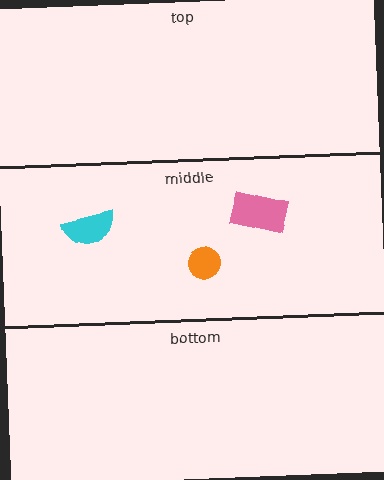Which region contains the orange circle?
The middle region.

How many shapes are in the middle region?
3.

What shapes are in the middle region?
The pink rectangle, the orange circle, the cyan semicircle.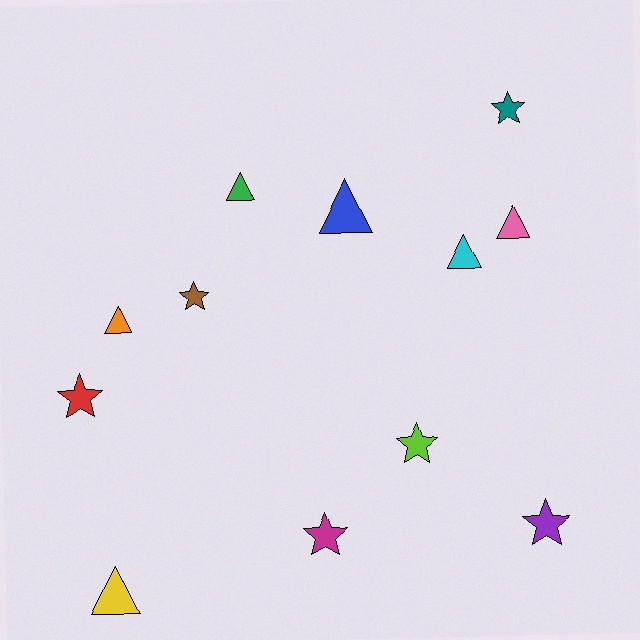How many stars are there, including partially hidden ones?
There are 6 stars.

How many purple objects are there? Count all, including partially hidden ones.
There is 1 purple object.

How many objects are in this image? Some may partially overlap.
There are 12 objects.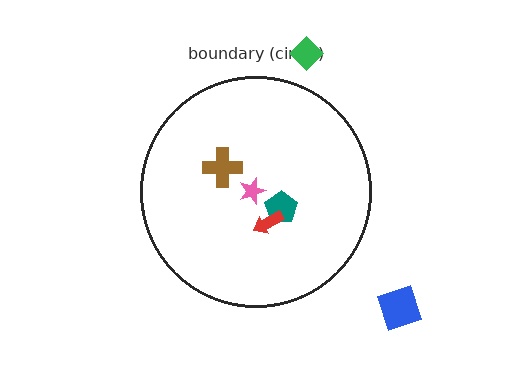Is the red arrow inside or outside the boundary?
Inside.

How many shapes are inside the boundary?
4 inside, 2 outside.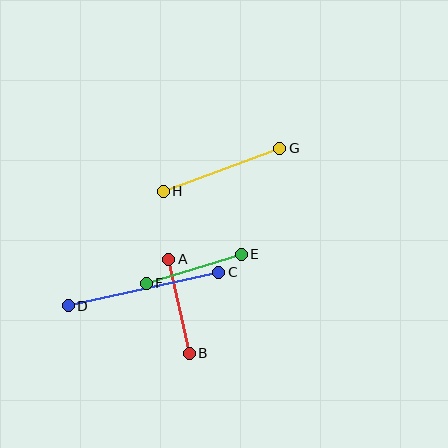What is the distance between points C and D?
The distance is approximately 154 pixels.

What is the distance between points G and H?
The distance is approximately 124 pixels.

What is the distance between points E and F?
The distance is approximately 99 pixels.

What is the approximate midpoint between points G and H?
The midpoint is at approximately (222, 170) pixels.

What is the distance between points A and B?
The distance is approximately 96 pixels.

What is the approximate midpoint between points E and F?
The midpoint is at approximately (194, 269) pixels.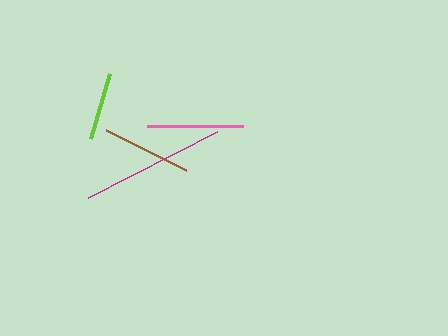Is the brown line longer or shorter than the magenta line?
The magenta line is longer than the brown line.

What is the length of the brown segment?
The brown segment is approximately 89 pixels long.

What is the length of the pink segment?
The pink segment is approximately 96 pixels long.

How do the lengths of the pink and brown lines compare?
The pink and brown lines are approximately the same length.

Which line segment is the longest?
The magenta line is the longest at approximately 145 pixels.